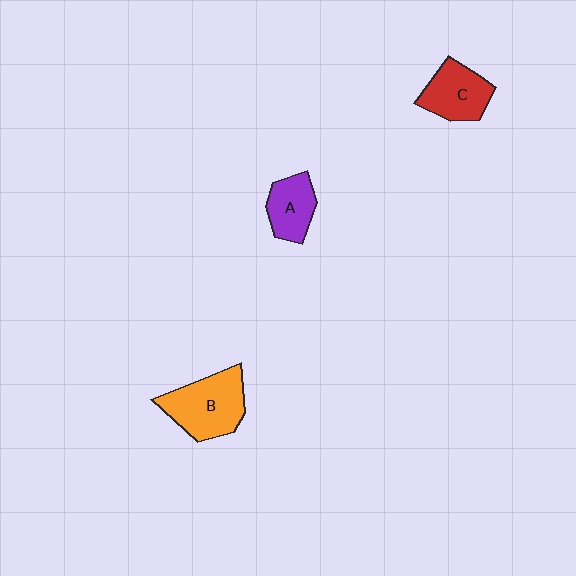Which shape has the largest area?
Shape B (orange).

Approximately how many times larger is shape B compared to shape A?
Approximately 1.6 times.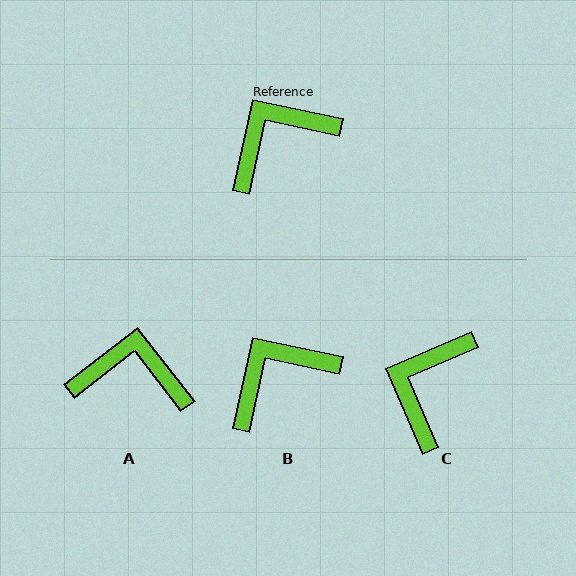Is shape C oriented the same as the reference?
No, it is off by about 36 degrees.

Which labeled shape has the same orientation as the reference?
B.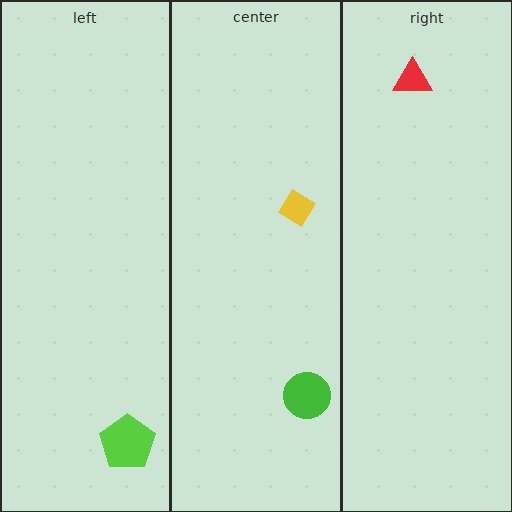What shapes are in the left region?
The lime pentagon.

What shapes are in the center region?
The yellow diamond, the green circle.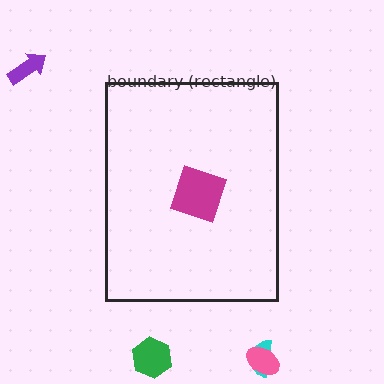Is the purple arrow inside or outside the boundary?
Outside.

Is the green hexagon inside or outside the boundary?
Outside.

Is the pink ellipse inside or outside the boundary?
Outside.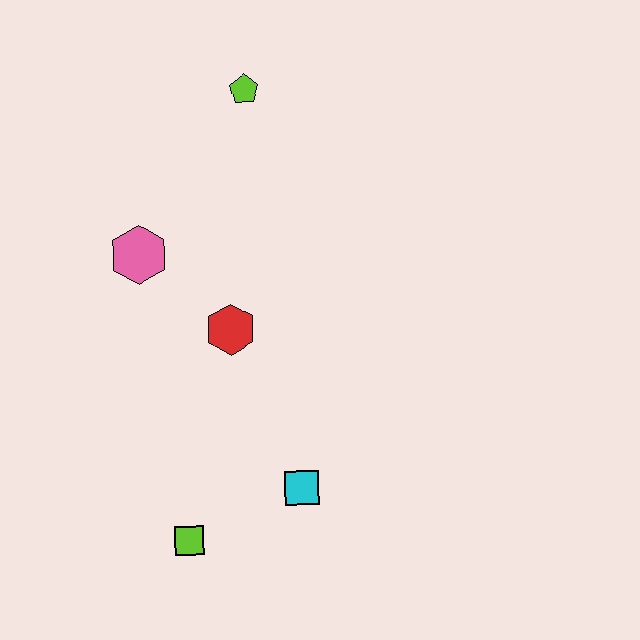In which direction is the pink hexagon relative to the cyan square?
The pink hexagon is above the cyan square.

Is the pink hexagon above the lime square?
Yes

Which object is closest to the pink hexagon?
The red hexagon is closest to the pink hexagon.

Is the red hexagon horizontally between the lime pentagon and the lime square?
Yes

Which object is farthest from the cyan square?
The lime pentagon is farthest from the cyan square.